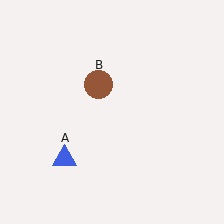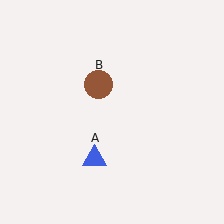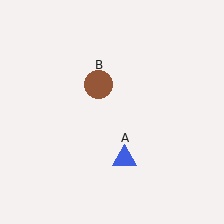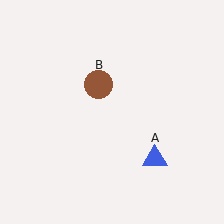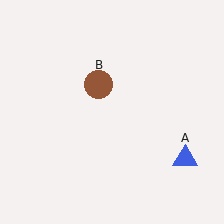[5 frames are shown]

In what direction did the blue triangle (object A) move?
The blue triangle (object A) moved right.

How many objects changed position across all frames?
1 object changed position: blue triangle (object A).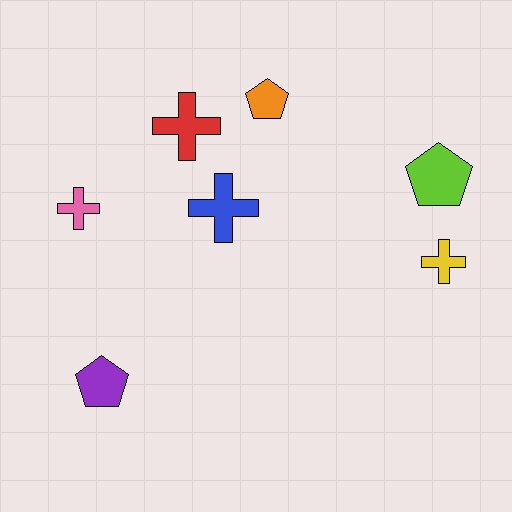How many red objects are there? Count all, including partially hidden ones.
There is 1 red object.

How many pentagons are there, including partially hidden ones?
There are 3 pentagons.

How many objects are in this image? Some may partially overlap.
There are 7 objects.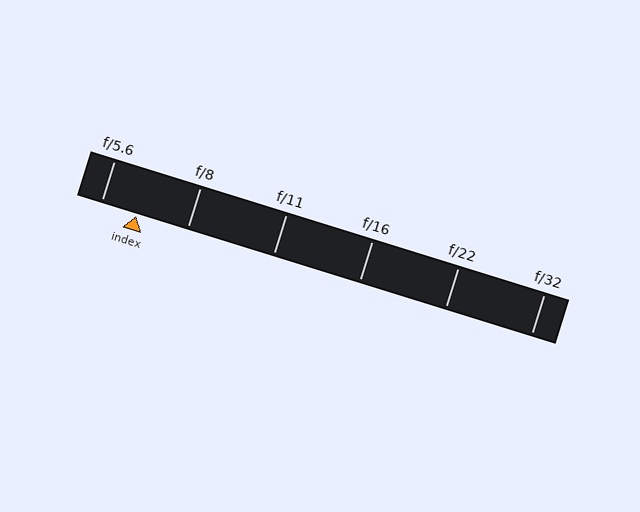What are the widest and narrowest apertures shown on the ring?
The widest aperture shown is f/5.6 and the narrowest is f/32.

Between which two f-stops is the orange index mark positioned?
The index mark is between f/5.6 and f/8.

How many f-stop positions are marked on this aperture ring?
There are 6 f-stop positions marked.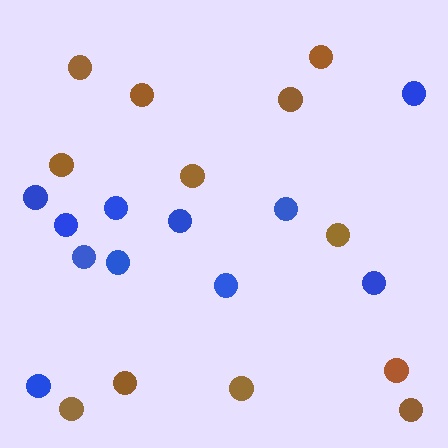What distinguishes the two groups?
There are 2 groups: one group of brown circles (12) and one group of blue circles (11).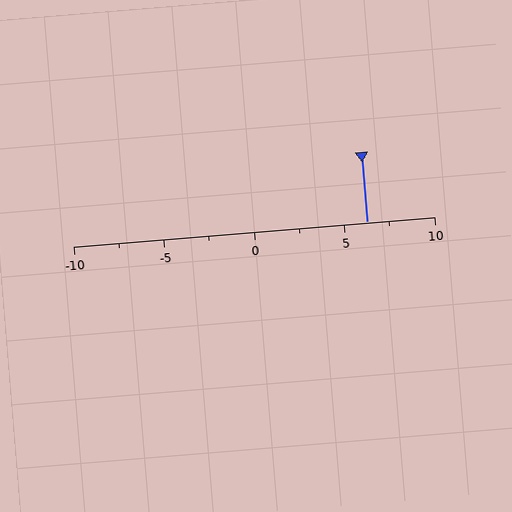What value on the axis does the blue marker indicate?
The marker indicates approximately 6.2.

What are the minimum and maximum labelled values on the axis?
The axis runs from -10 to 10.